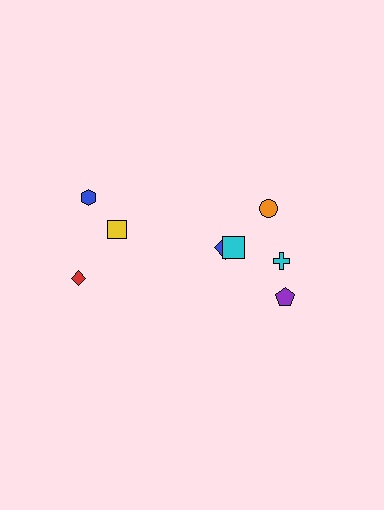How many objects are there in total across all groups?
There are 8 objects.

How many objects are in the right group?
There are 5 objects.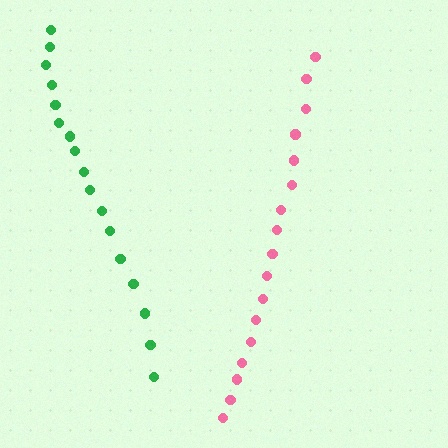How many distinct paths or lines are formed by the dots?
There are 2 distinct paths.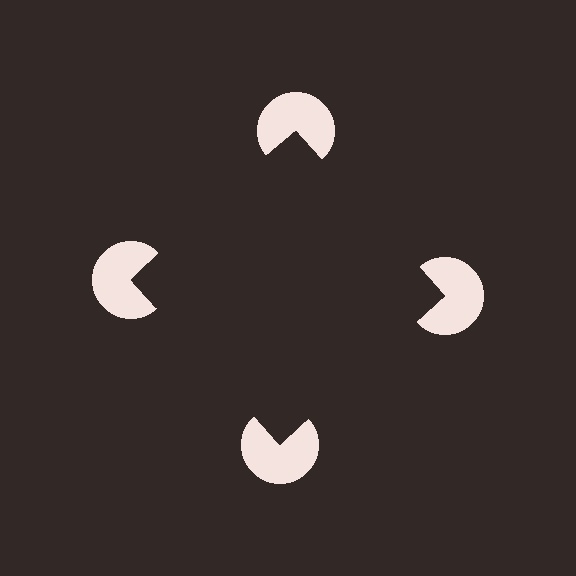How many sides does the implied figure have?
4 sides.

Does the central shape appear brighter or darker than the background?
It typically appears slightly darker than the background, even though no actual brightness change is drawn.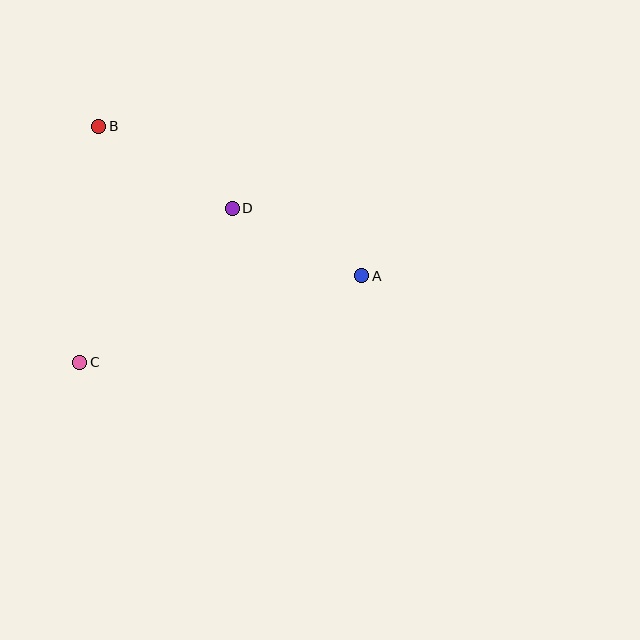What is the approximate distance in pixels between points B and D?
The distance between B and D is approximately 157 pixels.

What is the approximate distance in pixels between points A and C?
The distance between A and C is approximately 295 pixels.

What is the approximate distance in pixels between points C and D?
The distance between C and D is approximately 217 pixels.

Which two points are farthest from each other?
Points A and B are farthest from each other.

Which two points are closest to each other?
Points A and D are closest to each other.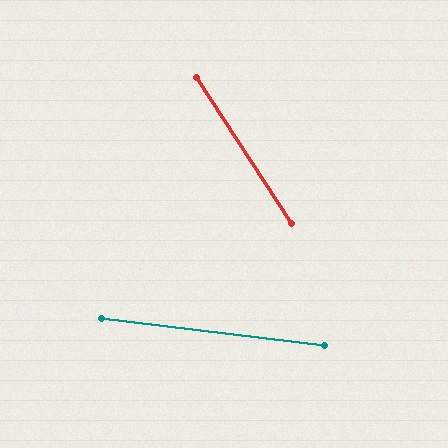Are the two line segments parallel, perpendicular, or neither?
Neither parallel nor perpendicular — they differ by about 50°.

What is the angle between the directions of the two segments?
Approximately 50 degrees.